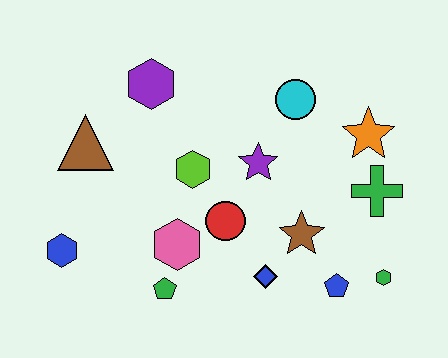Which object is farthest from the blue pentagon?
The brown triangle is farthest from the blue pentagon.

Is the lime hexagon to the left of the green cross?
Yes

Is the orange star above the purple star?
Yes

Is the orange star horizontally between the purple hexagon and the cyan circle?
No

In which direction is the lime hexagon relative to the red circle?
The lime hexagon is above the red circle.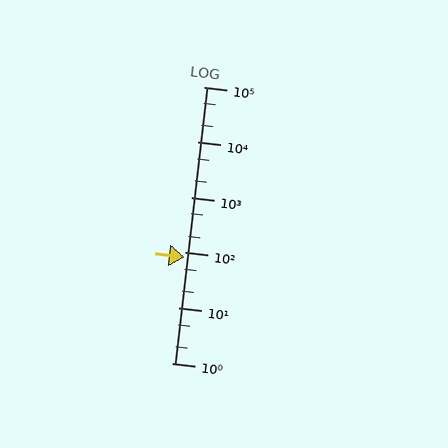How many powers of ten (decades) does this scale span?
The scale spans 5 decades, from 1 to 100000.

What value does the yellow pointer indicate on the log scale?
The pointer indicates approximately 83.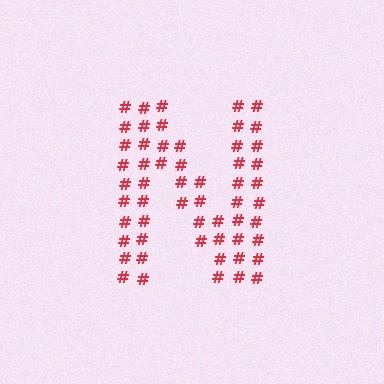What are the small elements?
The small elements are hash symbols.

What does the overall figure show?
The overall figure shows the letter N.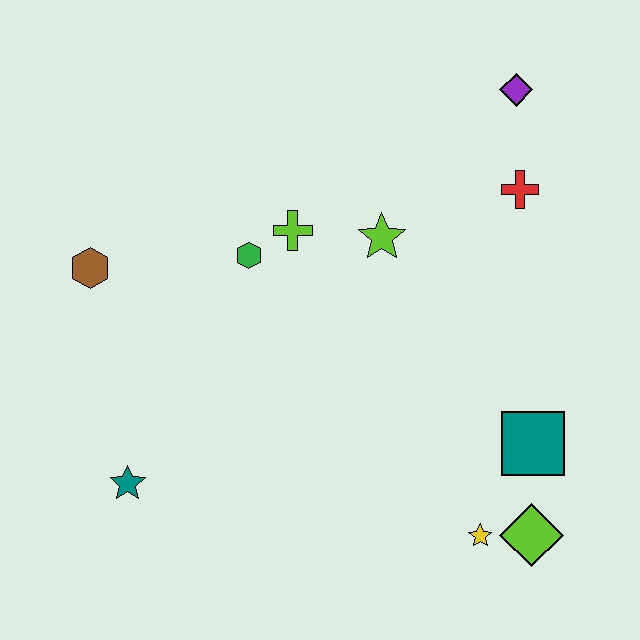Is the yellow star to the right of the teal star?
Yes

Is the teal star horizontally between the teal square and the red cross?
No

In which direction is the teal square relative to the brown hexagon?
The teal square is to the right of the brown hexagon.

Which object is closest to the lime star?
The lime cross is closest to the lime star.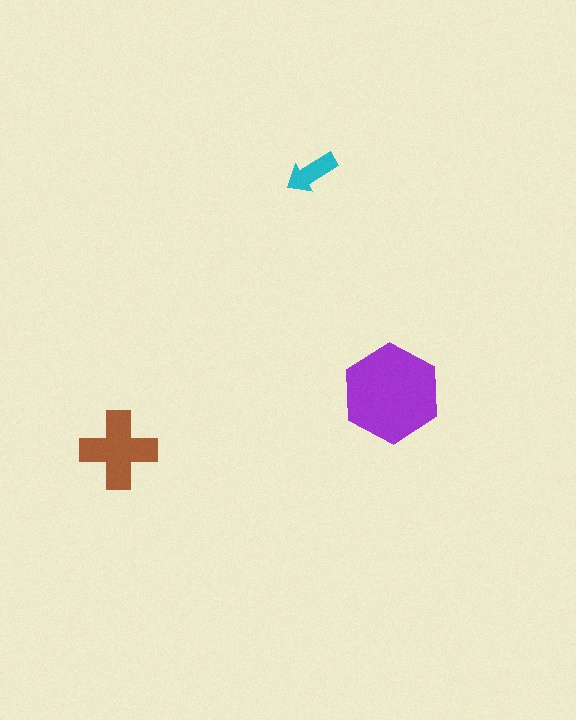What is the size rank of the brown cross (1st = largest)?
2nd.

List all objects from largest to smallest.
The purple hexagon, the brown cross, the cyan arrow.